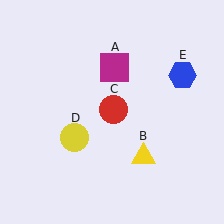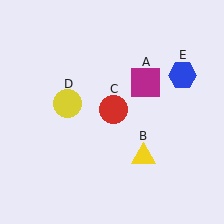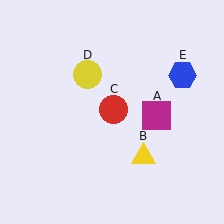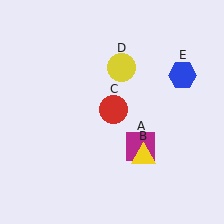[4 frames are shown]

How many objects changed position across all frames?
2 objects changed position: magenta square (object A), yellow circle (object D).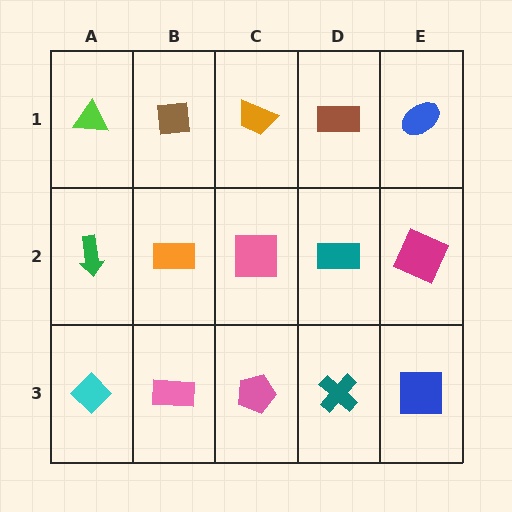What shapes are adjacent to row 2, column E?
A blue ellipse (row 1, column E), a blue square (row 3, column E), a teal rectangle (row 2, column D).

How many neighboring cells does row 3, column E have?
2.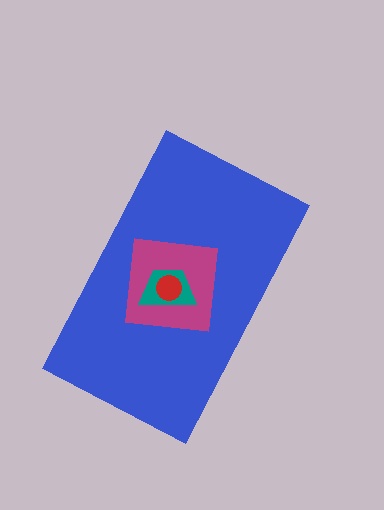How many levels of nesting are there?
4.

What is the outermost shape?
The blue rectangle.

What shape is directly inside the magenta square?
The teal trapezoid.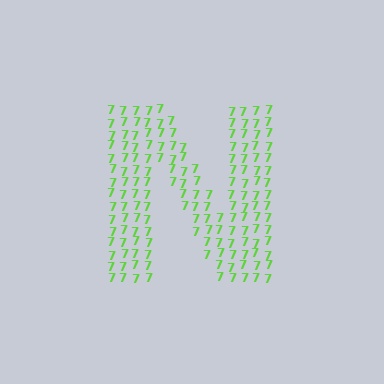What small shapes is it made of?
It is made of small digit 7's.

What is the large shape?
The large shape is the letter N.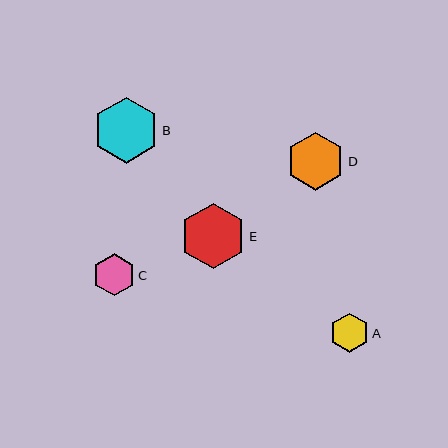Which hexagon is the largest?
Hexagon B is the largest with a size of approximately 66 pixels.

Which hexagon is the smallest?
Hexagon A is the smallest with a size of approximately 39 pixels.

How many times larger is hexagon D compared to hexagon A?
Hexagon D is approximately 1.5 times the size of hexagon A.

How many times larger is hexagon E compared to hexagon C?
Hexagon E is approximately 1.5 times the size of hexagon C.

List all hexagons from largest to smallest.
From largest to smallest: B, E, D, C, A.